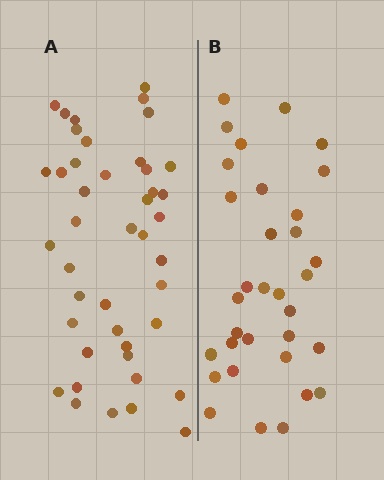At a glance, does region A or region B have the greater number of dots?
Region A (the left region) has more dots.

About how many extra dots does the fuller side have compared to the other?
Region A has roughly 10 or so more dots than region B.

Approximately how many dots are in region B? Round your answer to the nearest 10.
About 30 dots. (The exact count is 33, which rounds to 30.)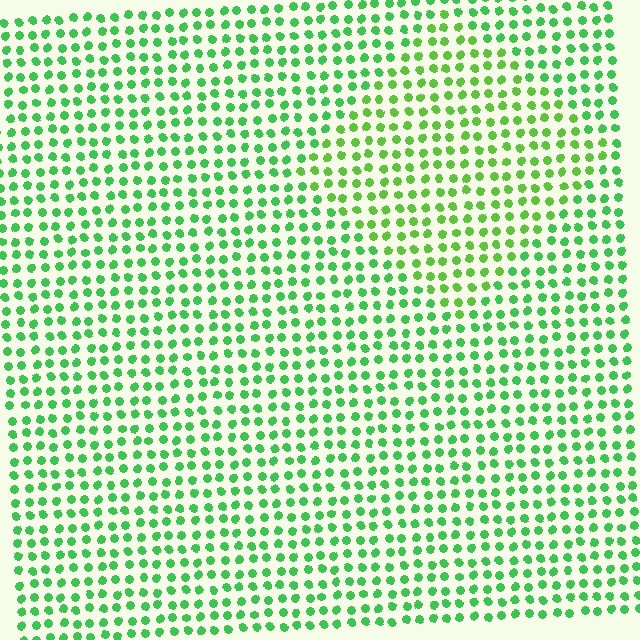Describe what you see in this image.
The image is filled with small green elements in a uniform arrangement. A diamond-shaped region is visible where the elements are tinted to a slightly different hue, forming a subtle color boundary.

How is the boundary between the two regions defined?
The boundary is defined purely by a slight shift in hue (about 25 degrees). Spacing, size, and orientation are identical on both sides.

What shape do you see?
I see a diamond.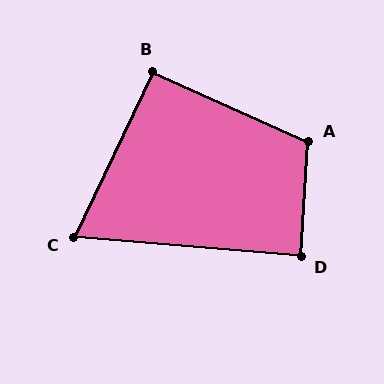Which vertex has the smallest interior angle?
C, at approximately 69 degrees.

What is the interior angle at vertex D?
Approximately 89 degrees (approximately right).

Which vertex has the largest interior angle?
A, at approximately 111 degrees.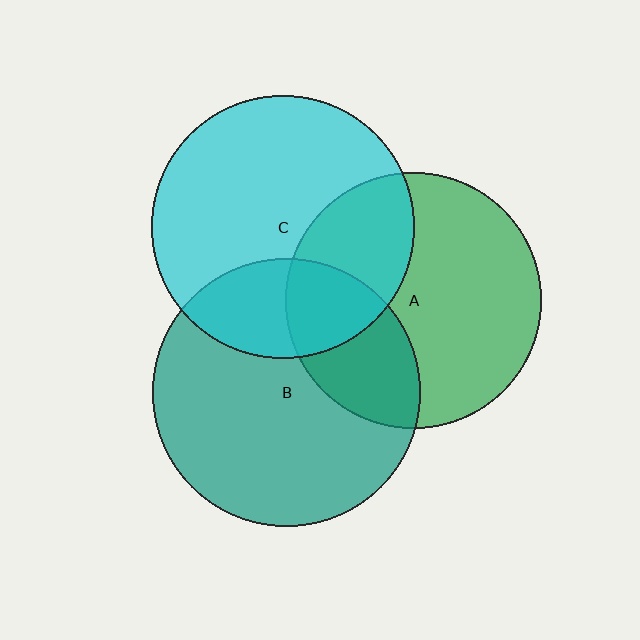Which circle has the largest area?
Circle B (teal).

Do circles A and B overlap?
Yes.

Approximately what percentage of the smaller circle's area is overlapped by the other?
Approximately 30%.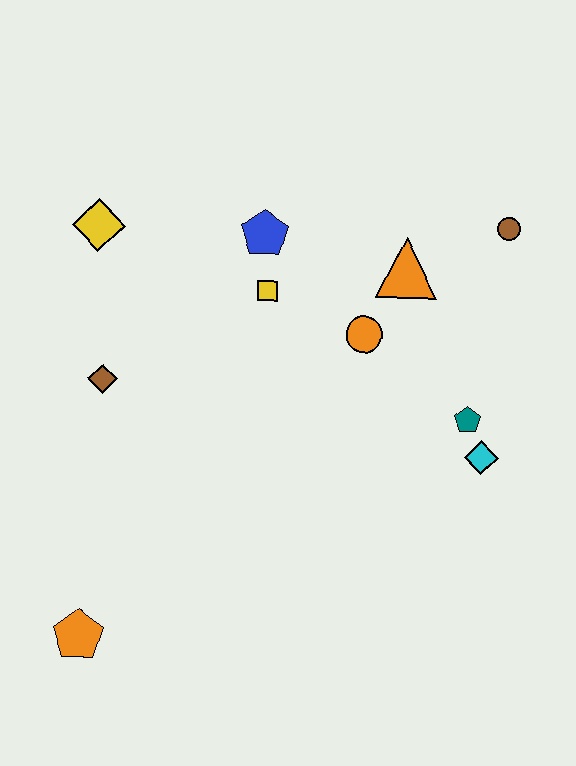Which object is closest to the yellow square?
The blue pentagon is closest to the yellow square.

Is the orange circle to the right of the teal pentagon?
No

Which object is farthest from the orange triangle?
The orange pentagon is farthest from the orange triangle.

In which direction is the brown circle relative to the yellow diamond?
The brown circle is to the right of the yellow diamond.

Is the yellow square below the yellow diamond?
Yes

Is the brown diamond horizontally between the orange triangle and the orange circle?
No